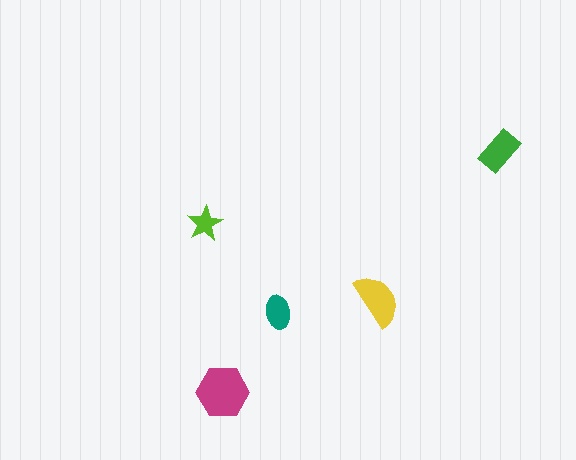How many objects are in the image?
There are 5 objects in the image.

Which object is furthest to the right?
The green rectangle is rightmost.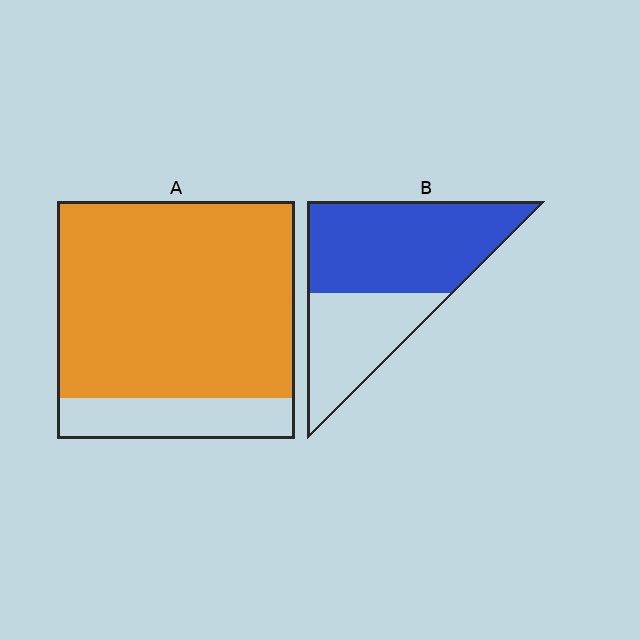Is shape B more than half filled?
Yes.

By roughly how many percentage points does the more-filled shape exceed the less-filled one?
By roughly 20 percentage points (A over B).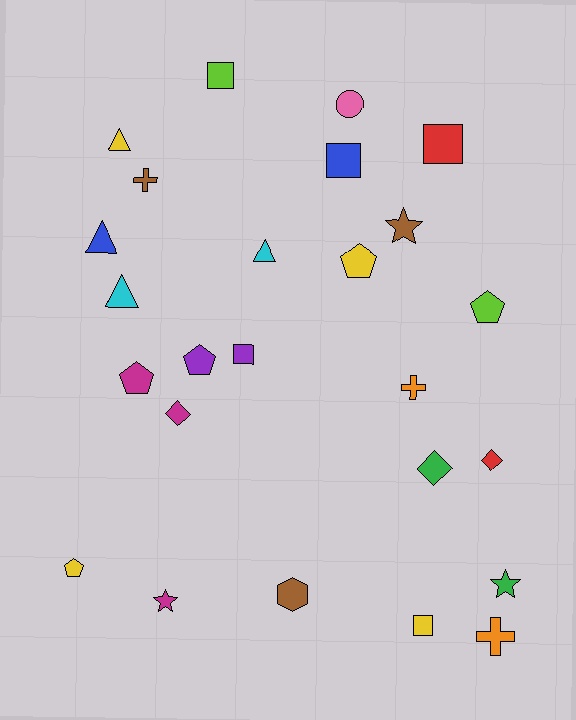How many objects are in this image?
There are 25 objects.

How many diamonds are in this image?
There are 3 diamonds.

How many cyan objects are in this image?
There are 2 cyan objects.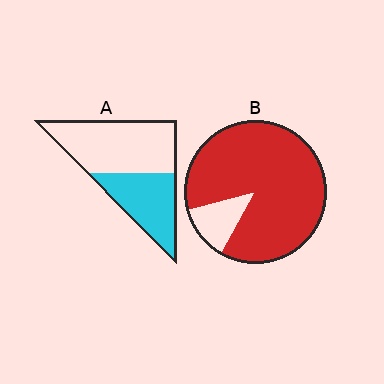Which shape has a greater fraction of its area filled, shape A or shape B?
Shape B.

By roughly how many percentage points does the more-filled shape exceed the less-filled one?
By roughly 45 percentage points (B over A).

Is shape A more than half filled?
No.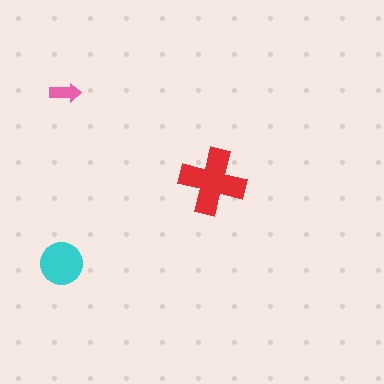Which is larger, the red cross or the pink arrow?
The red cross.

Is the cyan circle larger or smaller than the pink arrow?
Larger.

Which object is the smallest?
The pink arrow.